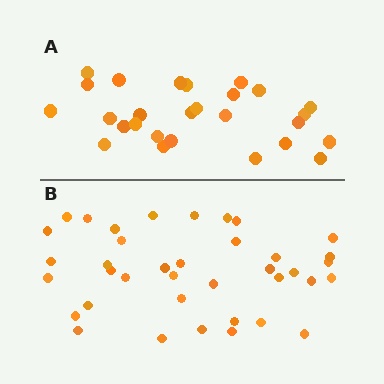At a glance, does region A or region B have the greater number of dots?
Region B (the bottom region) has more dots.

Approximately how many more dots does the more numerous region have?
Region B has roughly 12 or so more dots than region A.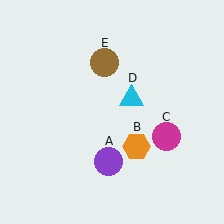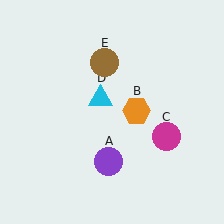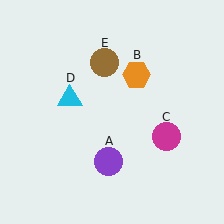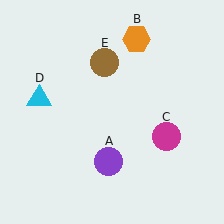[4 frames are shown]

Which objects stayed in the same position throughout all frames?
Purple circle (object A) and magenta circle (object C) and brown circle (object E) remained stationary.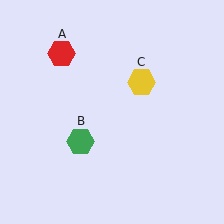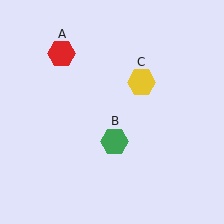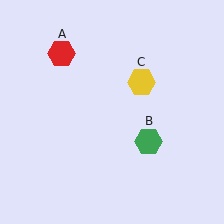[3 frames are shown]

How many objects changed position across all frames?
1 object changed position: green hexagon (object B).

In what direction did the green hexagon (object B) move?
The green hexagon (object B) moved right.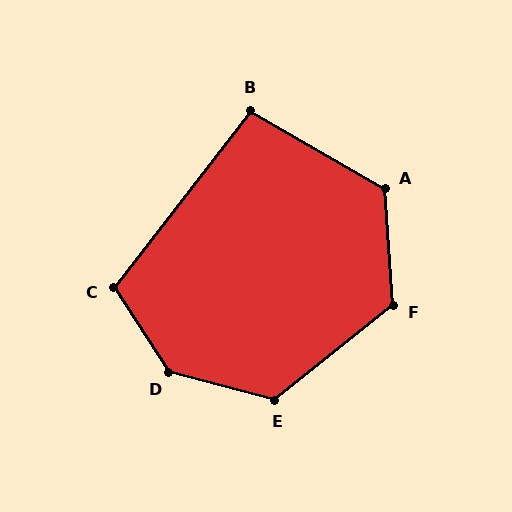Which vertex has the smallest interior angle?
B, at approximately 97 degrees.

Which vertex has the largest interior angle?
D, at approximately 138 degrees.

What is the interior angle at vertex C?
Approximately 109 degrees (obtuse).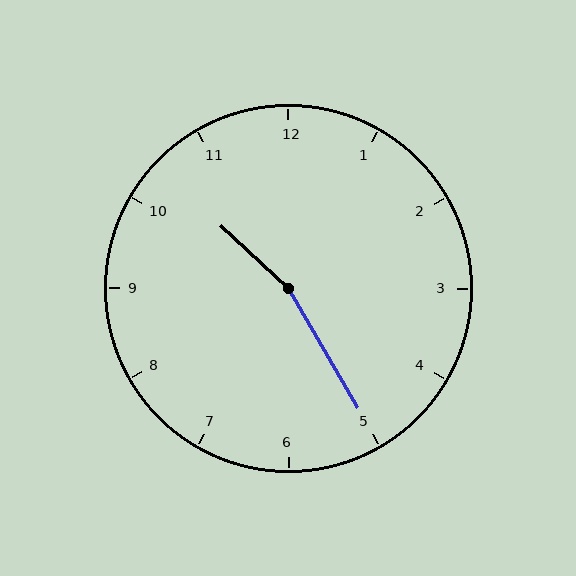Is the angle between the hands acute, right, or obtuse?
It is obtuse.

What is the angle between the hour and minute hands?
Approximately 162 degrees.